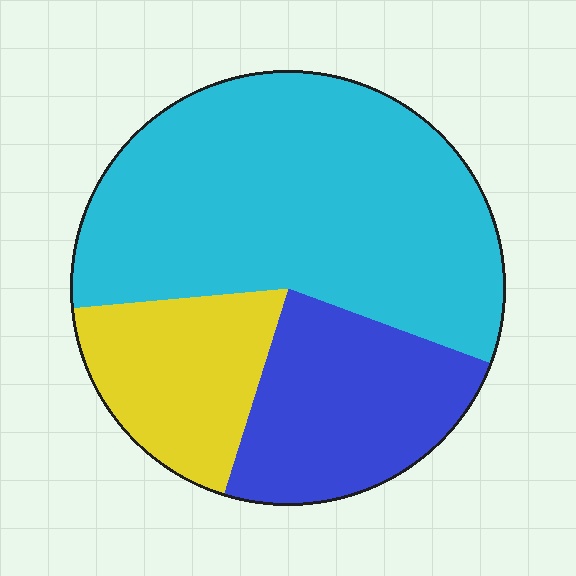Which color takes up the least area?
Yellow, at roughly 20%.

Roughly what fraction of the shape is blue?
Blue covers 24% of the shape.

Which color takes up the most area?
Cyan, at roughly 55%.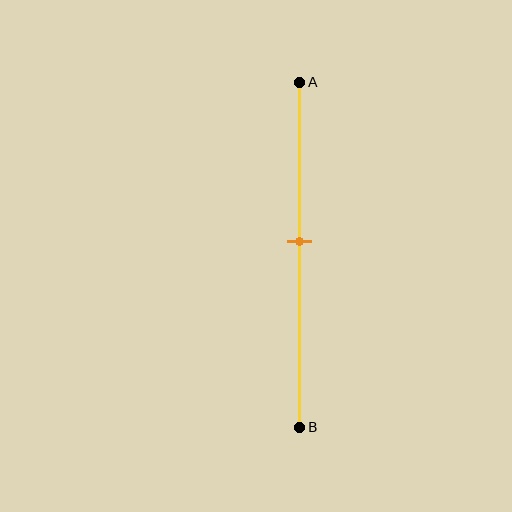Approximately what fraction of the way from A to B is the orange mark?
The orange mark is approximately 45% of the way from A to B.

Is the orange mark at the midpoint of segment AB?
No, the mark is at about 45% from A, not at the 50% midpoint.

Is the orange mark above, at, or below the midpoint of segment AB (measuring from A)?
The orange mark is above the midpoint of segment AB.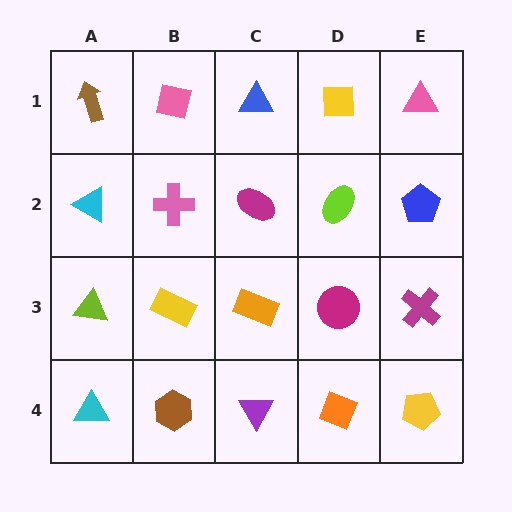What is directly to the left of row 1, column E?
A yellow square.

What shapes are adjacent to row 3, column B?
A pink cross (row 2, column B), a brown hexagon (row 4, column B), a lime triangle (row 3, column A), an orange rectangle (row 3, column C).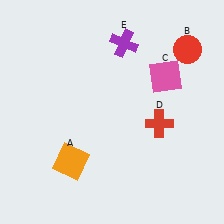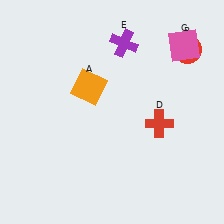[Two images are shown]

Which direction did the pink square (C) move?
The pink square (C) moved up.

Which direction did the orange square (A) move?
The orange square (A) moved up.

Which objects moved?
The objects that moved are: the orange square (A), the pink square (C).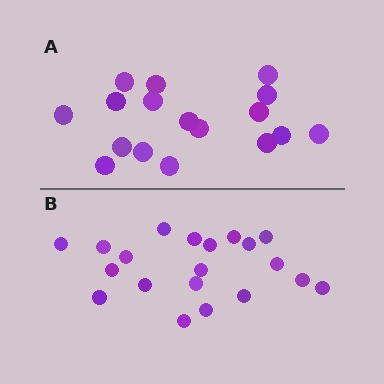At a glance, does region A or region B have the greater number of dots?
Region B (the bottom region) has more dots.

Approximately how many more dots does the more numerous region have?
Region B has just a few more — roughly 2 or 3 more dots than region A.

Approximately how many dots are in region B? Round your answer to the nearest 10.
About 20 dots.